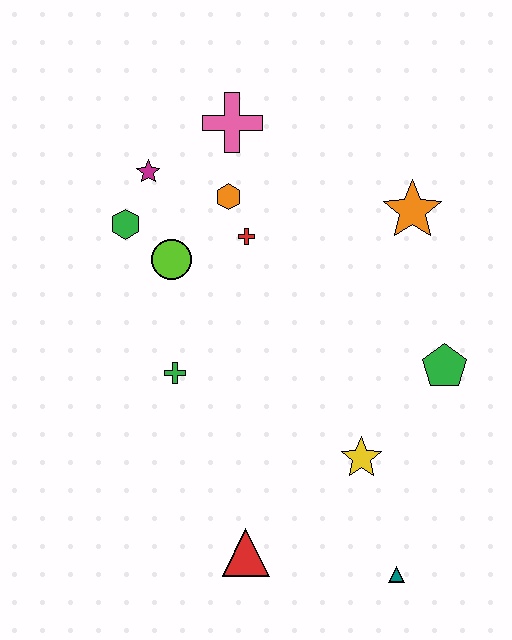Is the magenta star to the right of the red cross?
No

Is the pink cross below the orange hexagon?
No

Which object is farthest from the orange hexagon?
The teal triangle is farthest from the orange hexagon.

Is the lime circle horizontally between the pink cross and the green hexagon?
Yes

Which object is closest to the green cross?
The lime circle is closest to the green cross.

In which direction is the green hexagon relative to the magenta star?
The green hexagon is below the magenta star.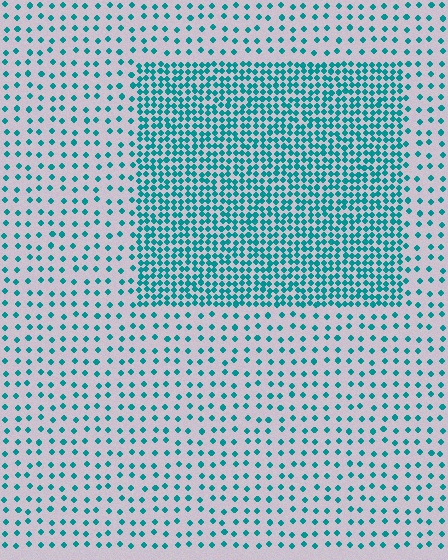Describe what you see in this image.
The image contains small teal elements arranged at two different densities. A rectangle-shaped region is visible where the elements are more densely packed than the surrounding area.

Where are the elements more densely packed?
The elements are more densely packed inside the rectangle boundary.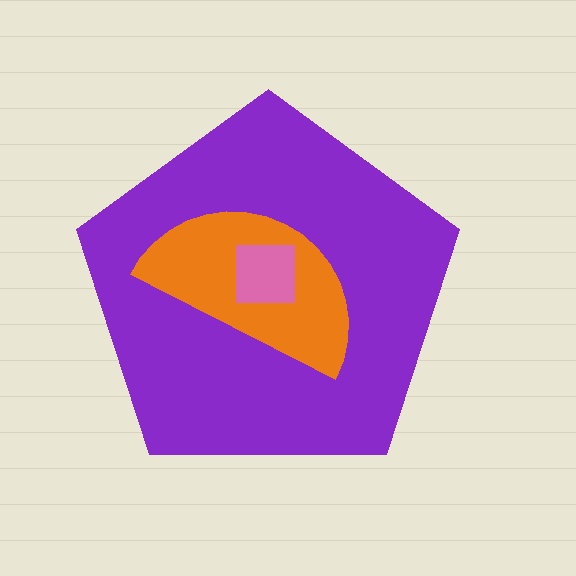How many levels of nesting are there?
3.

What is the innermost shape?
The pink square.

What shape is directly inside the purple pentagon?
The orange semicircle.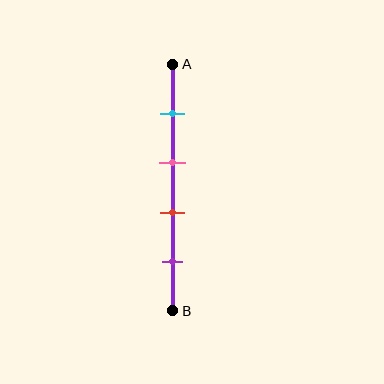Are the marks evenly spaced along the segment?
Yes, the marks are approximately evenly spaced.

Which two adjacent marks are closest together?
The pink and red marks are the closest adjacent pair.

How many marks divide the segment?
There are 4 marks dividing the segment.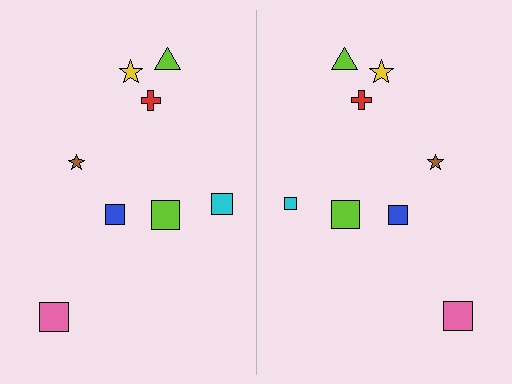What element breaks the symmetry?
The cyan square on the right side has a different size than its mirror counterpart.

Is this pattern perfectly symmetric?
No, the pattern is not perfectly symmetric. The cyan square on the right side has a different size than its mirror counterpart.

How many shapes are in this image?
There are 16 shapes in this image.